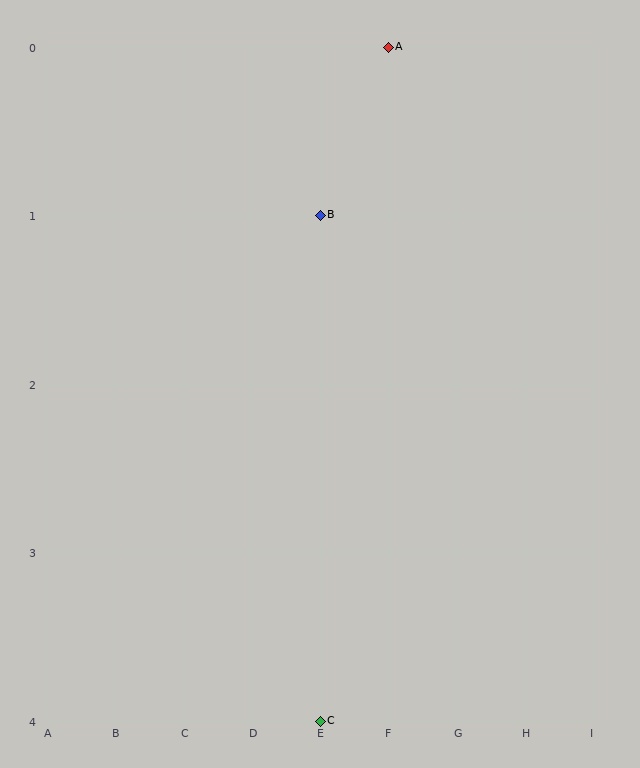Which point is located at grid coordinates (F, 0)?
Point A is at (F, 0).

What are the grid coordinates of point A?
Point A is at grid coordinates (F, 0).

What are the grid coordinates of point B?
Point B is at grid coordinates (E, 1).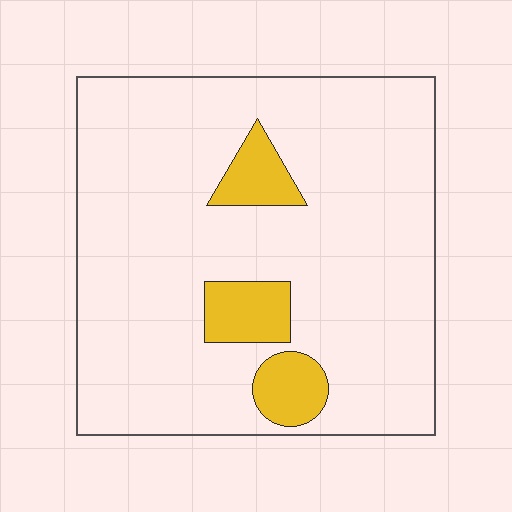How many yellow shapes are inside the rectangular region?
3.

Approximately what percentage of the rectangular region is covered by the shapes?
Approximately 10%.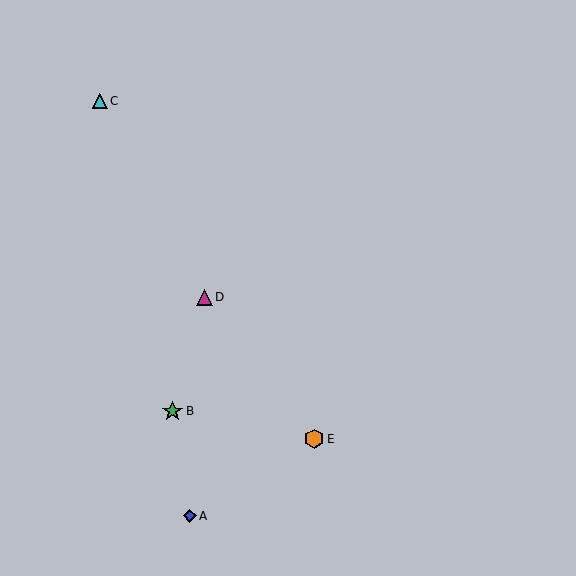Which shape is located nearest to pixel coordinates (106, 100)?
The cyan triangle (labeled C) at (100, 101) is nearest to that location.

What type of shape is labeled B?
Shape B is a green star.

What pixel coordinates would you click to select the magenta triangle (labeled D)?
Click at (204, 297) to select the magenta triangle D.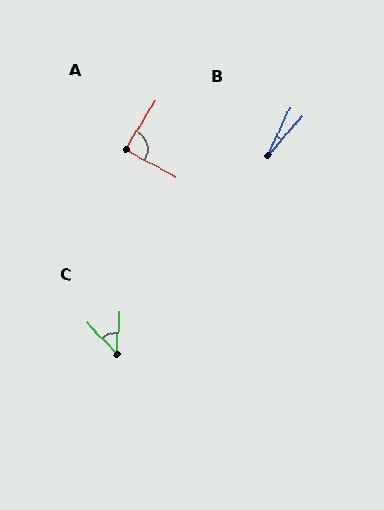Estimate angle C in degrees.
Approximately 47 degrees.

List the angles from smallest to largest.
B (16°), C (47°), A (88°).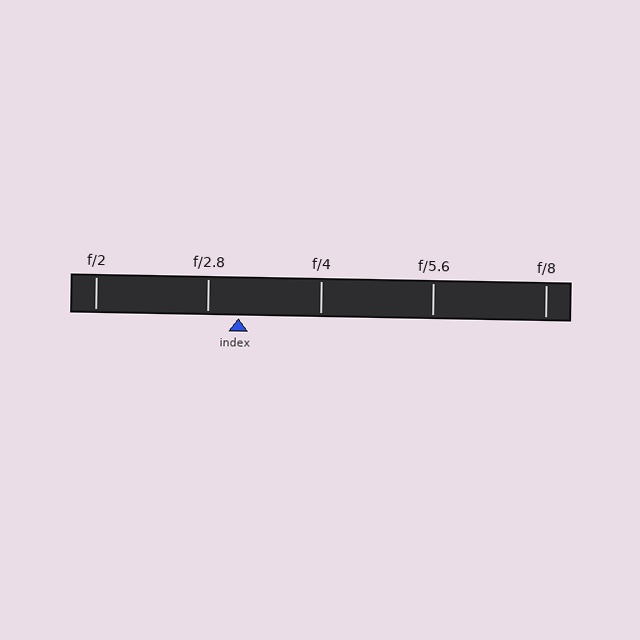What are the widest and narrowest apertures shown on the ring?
The widest aperture shown is f/2 and the narrowest is f/8.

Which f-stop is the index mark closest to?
The index mark is closest to f/2.8.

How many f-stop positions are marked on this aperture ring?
There are 5 f-stop positions marked.